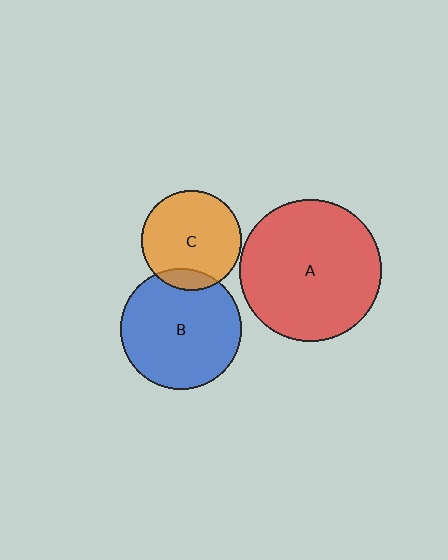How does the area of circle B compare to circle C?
Approximately 1.4 times.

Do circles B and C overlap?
Yes.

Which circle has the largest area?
Circle A (red).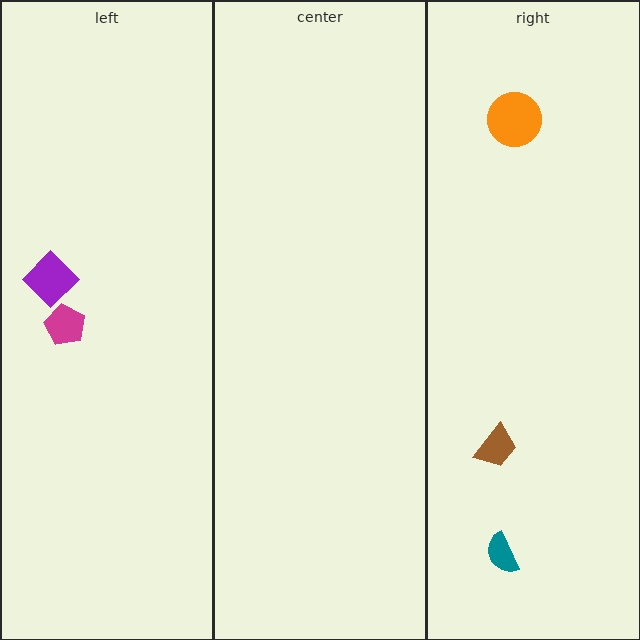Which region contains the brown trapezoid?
The right region.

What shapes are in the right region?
The orange circle, the brown trapezoid, the teal semicircle.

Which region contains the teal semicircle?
The right region.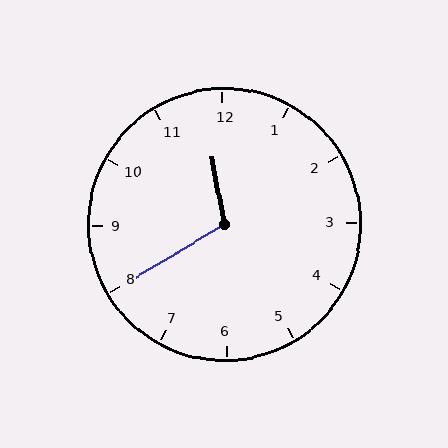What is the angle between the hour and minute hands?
Approximately 110 degrees.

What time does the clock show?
11:40.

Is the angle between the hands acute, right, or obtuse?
It is obtuse.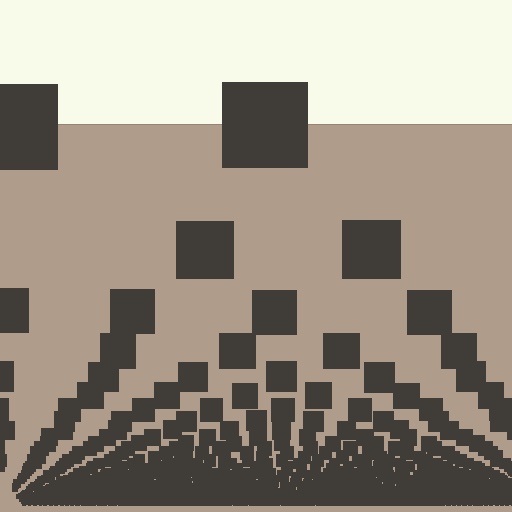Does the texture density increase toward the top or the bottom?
Density increases toward the bottom.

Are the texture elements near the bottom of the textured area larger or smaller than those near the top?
Smaller. The gradient is inverted — elements near the bottom are smaller and denser.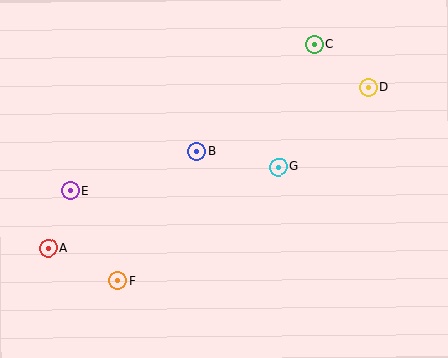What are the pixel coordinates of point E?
Point E is at (71, 191).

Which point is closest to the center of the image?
Point B at (196, 152) is closest to the center.